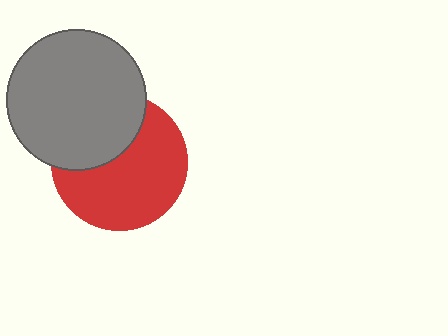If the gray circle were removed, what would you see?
You would see the complete red circle.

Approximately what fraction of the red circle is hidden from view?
Roughly 35% of the red circle is hidden behind the gray circle.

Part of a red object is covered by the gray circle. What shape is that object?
It is a circle.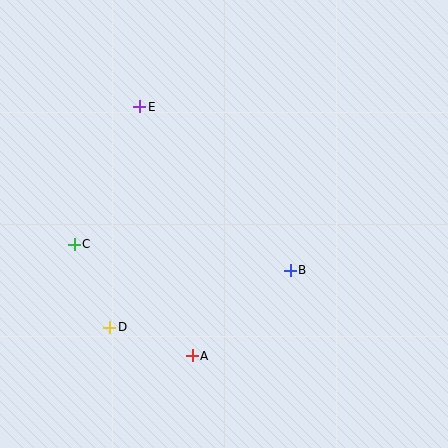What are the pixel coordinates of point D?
Point D is at (110, 327).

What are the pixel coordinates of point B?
Point B is at (290, 270).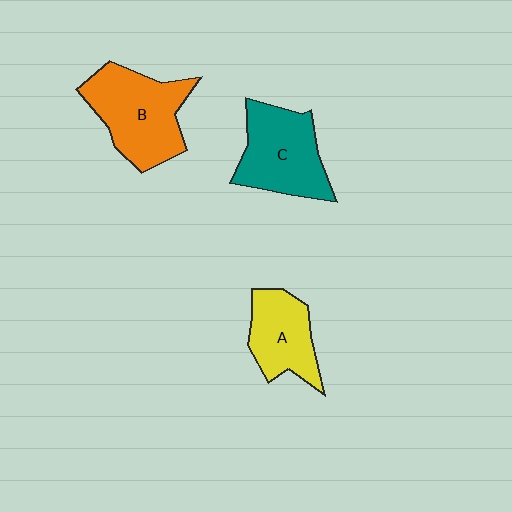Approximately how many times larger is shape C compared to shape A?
Approximately 1.3 times.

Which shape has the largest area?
Shape B (orange).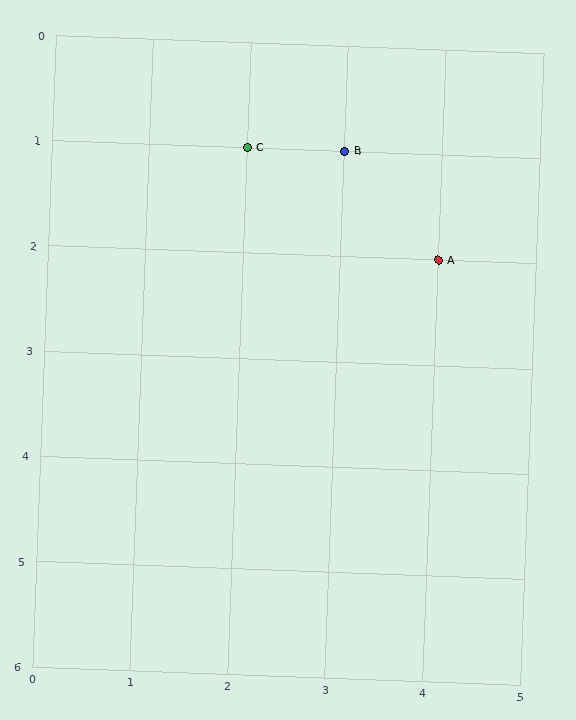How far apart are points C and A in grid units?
Points C and A are 2 columns and 1 row apart (about 2.2 grid units diagonally).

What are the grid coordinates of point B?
Point B is at grid coordinates (3, 1).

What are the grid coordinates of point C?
Point C is at grid coordinates (2, 1).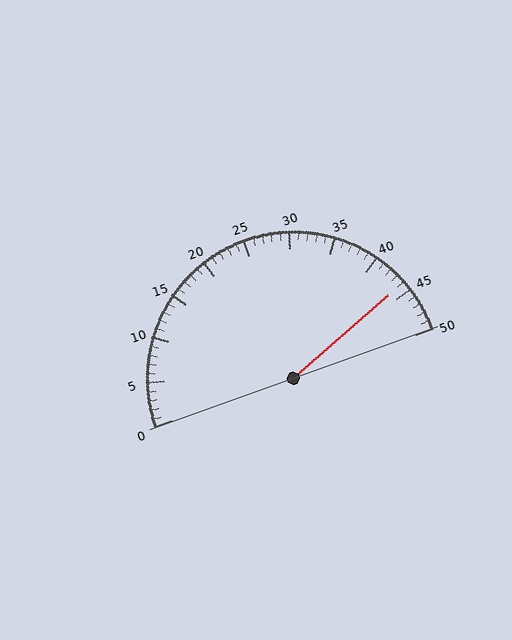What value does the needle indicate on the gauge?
The needle indicates approximately 44.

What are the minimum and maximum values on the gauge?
The gauge ranges from 0 to 50.